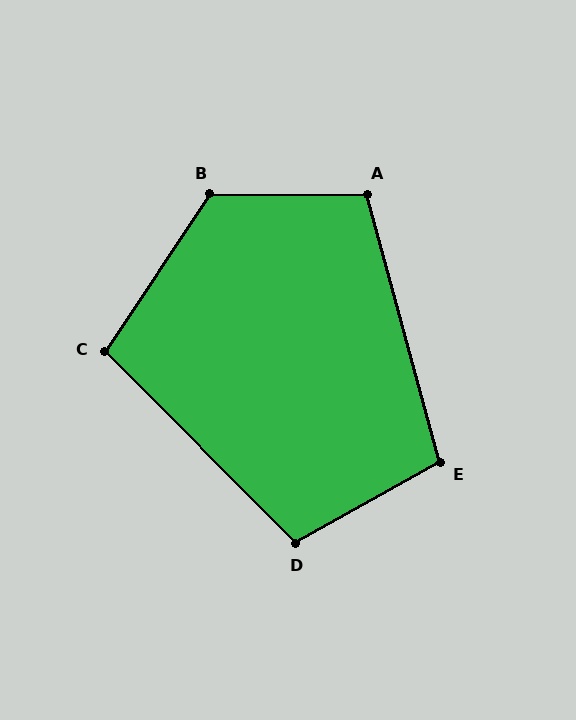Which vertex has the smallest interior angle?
C, at approximately 101 degrees.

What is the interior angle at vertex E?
Approximately 104 degrees (obtuse).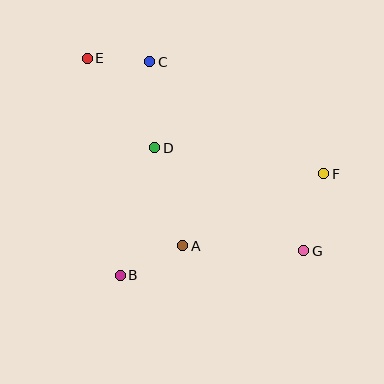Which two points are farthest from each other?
Points E and G are farthest from each other.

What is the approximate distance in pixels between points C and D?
The distance between C and D is approximately 86 pixels.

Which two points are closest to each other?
Points C and E are closest to each other.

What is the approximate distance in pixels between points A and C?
The distance between A and C is approximately 187 pixels.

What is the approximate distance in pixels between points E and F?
The distance between E and F is approximately 263 pixels.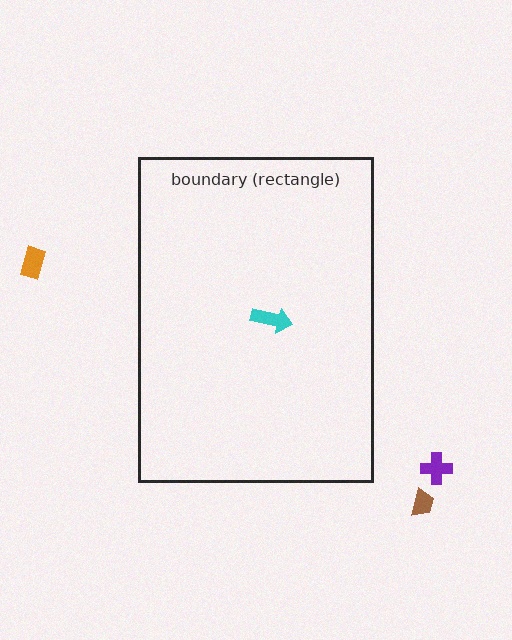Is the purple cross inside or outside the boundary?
Outside.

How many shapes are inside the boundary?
1 inside, 3 outside.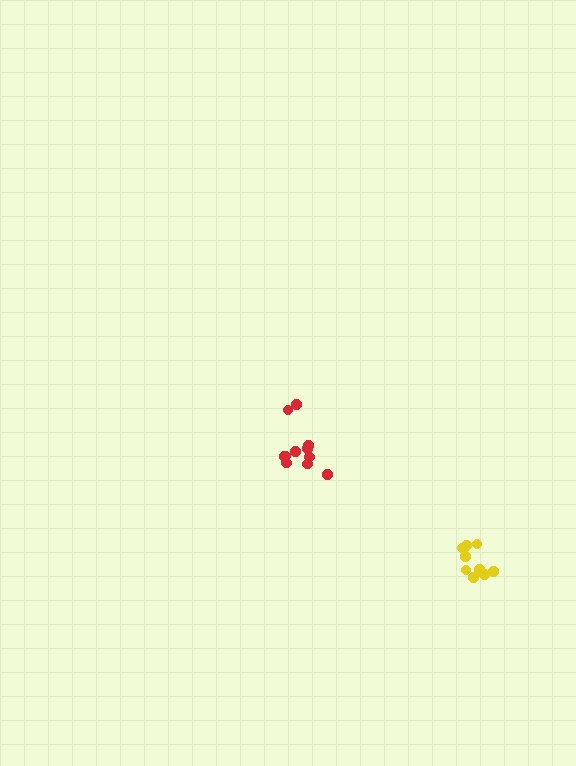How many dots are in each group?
Group 1: 9 dots, Group 2: 11 dots (20 total).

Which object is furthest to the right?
The yellow cluster is rightmost.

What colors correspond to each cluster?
The clusters are colored: yellow, red.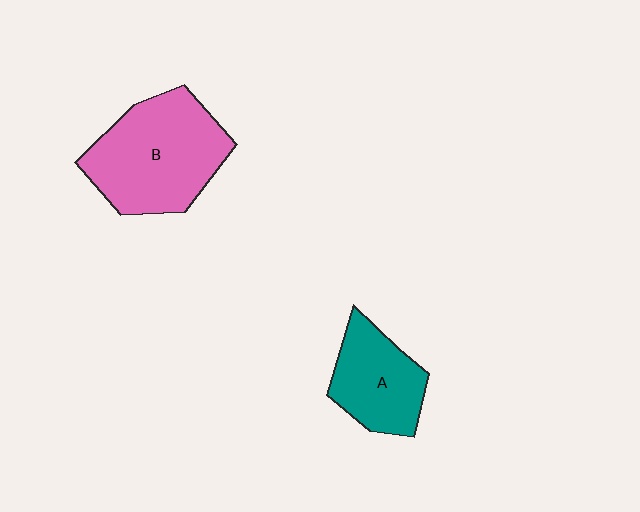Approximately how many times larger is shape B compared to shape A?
Approximately 1.6 times.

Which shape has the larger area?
Shape B (pink).